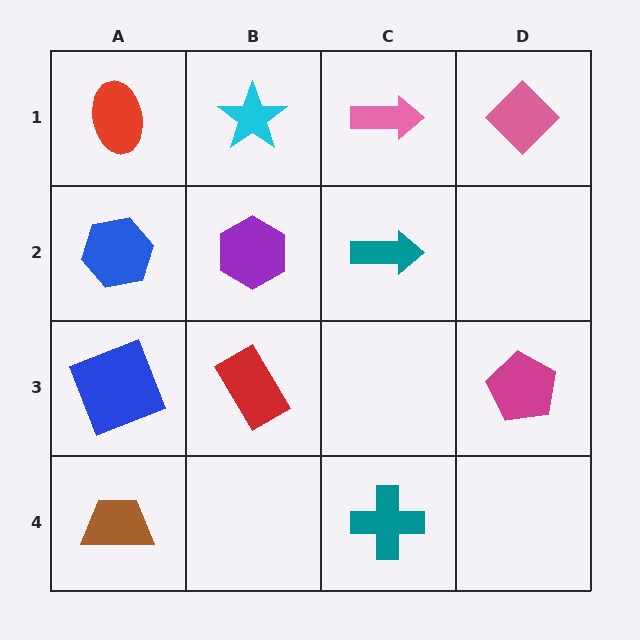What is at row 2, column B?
A purple hexagon.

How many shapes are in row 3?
3 shapes.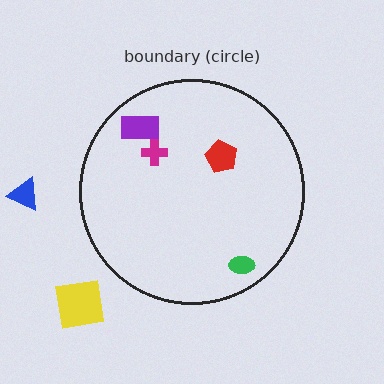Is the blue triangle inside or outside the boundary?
Outside.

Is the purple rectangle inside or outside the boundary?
Inside.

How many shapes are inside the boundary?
4 inside, 2 outside.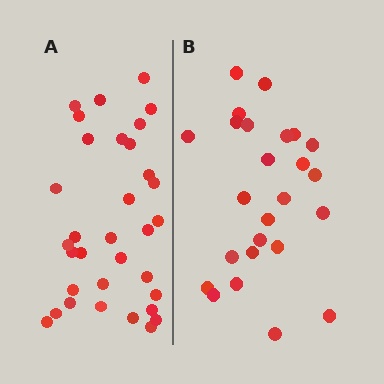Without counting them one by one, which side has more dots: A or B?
Region A (the left region) has more dots.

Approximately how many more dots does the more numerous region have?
Region A has roughly 8 or so more dots than region B.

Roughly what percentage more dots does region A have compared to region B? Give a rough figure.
About 30% more.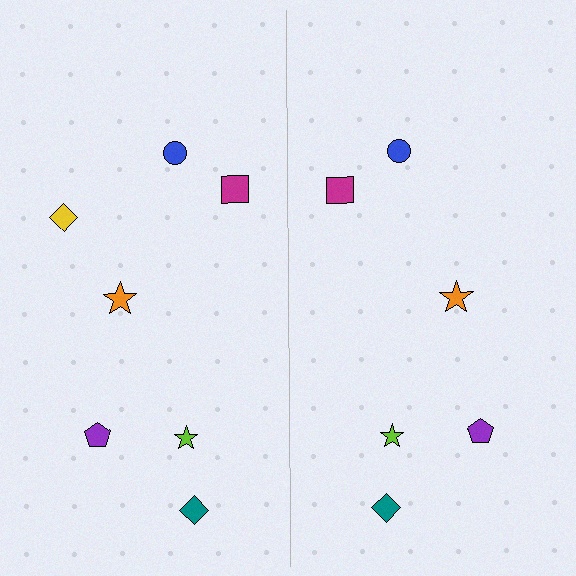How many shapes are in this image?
There are 13 shapes in this image.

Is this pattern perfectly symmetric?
No, the pattern is not perfectly symmetric. A yellow diamond is missing from the right side.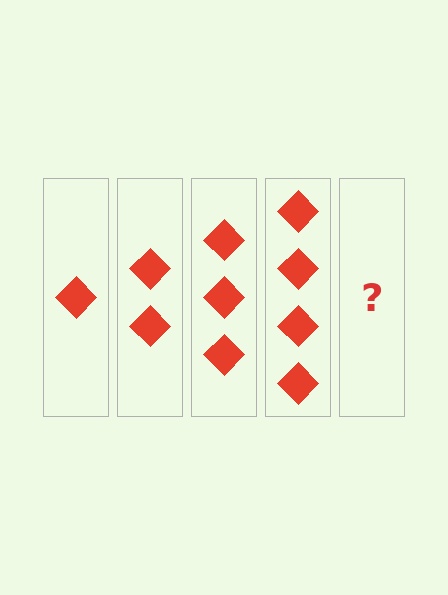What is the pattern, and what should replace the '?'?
The pattern is that each step adds one more diamond. The '?' should be 5 diamonds.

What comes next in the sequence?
The next element should be 5 diamonds.